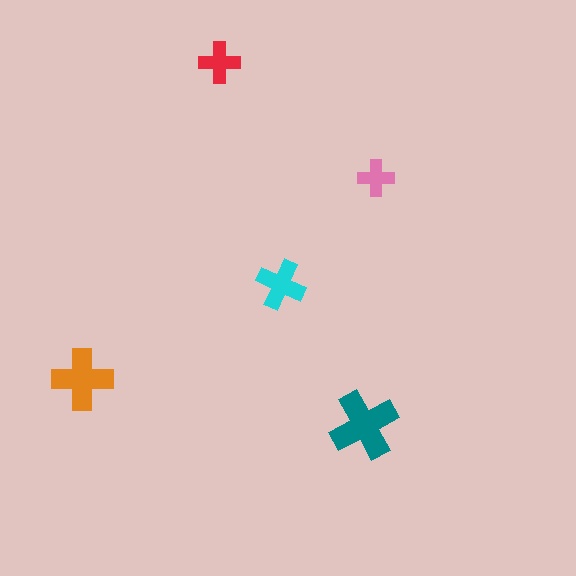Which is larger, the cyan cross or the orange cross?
The orange one.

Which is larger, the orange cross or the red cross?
The orange one.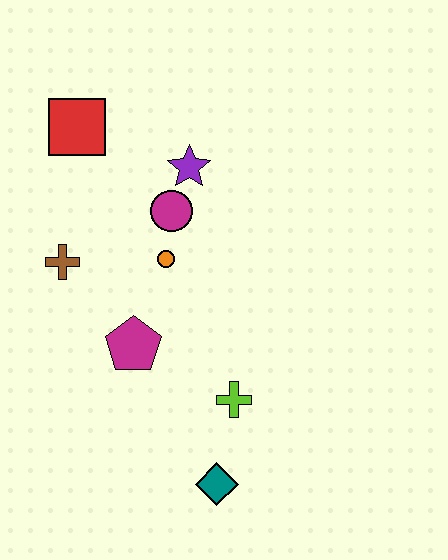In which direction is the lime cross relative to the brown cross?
The lime cross is to the right of the brown cross.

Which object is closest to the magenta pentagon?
The orange circle is closest to the magenta pentagon.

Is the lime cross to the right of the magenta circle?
Yes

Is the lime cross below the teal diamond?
No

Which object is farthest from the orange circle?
The teal diamond is farthest from the orange circle.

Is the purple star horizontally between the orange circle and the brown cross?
No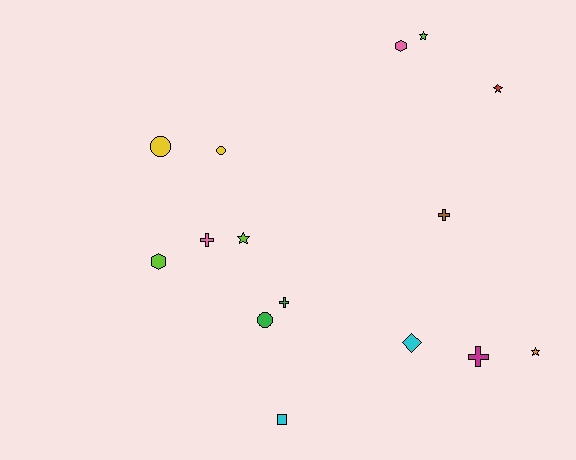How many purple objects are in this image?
There are no purple objects.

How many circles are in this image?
There are 3 circles.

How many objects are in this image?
There are 15 objects.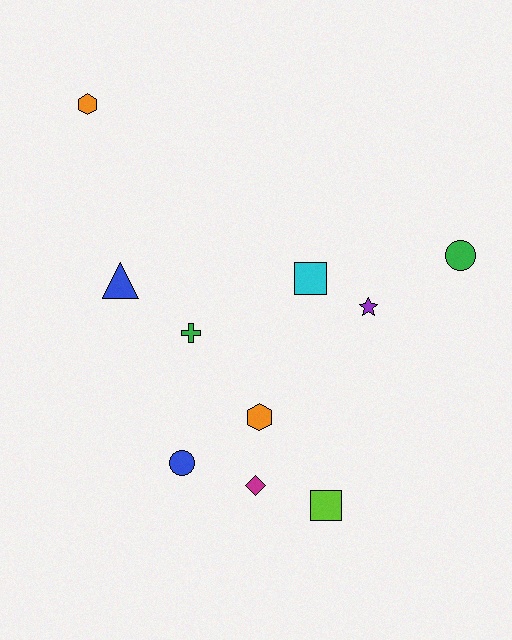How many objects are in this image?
There are 10 objects.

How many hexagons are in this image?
There are 2 hexagons.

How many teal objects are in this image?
There are no teal objects.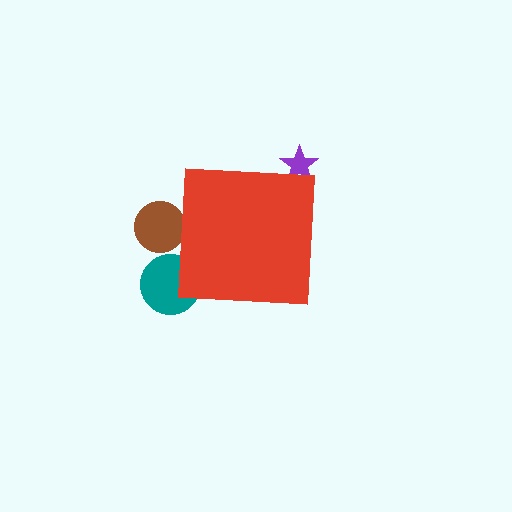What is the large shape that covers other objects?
A red square.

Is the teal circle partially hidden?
Yes, the teal circle is partially hidden behind the red square.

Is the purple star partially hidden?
Yes, the purple star is partially hidden behind the red square.